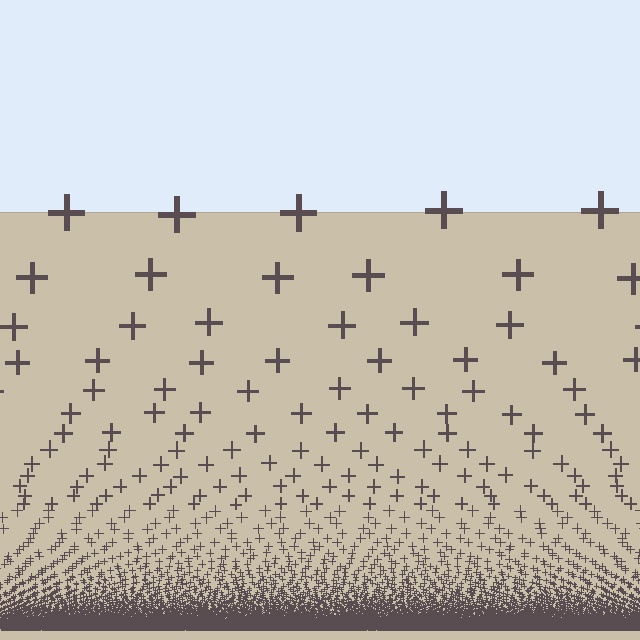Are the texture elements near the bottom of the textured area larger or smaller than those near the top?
Smaller. The gradient is inverted — elements near the bottom are smaller and denser.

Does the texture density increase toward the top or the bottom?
Density increases toward the bottom.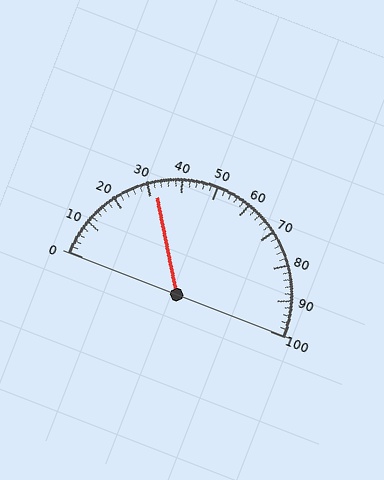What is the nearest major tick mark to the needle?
The nearest major tick mark is 30.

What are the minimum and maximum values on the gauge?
The gauge ranges from 0 to 100.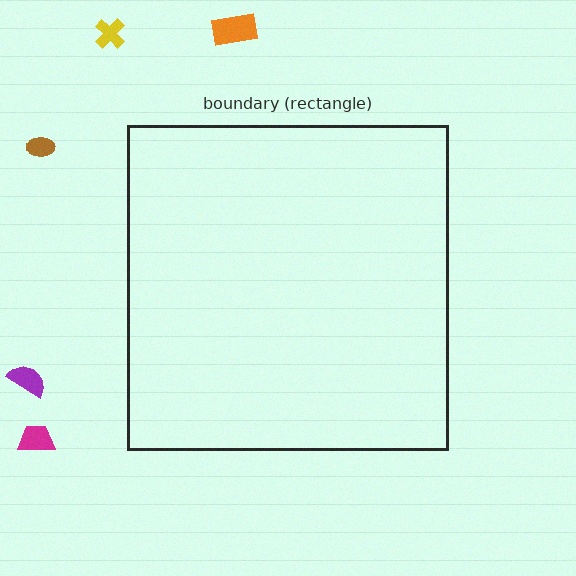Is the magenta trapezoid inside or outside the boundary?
Outside.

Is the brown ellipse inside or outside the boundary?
Outside.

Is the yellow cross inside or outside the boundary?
Outside.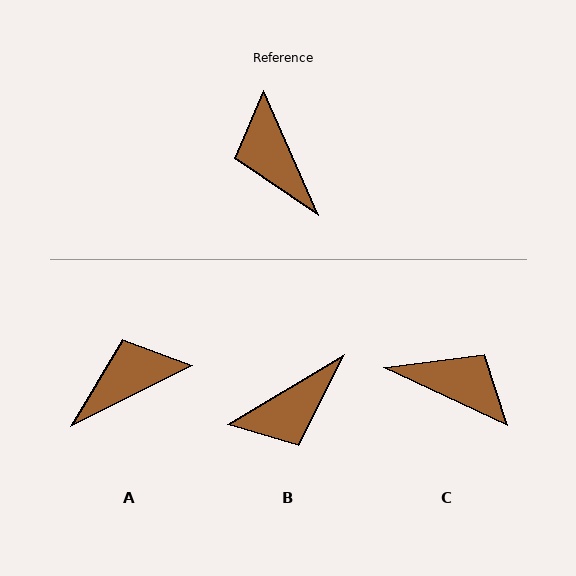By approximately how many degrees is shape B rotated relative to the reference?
Approximately 97 degrees counter-clockwise.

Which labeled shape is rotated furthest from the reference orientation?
C, about 139 degrees away.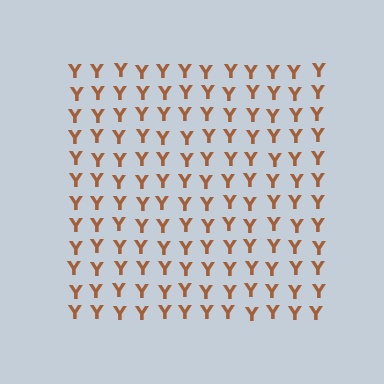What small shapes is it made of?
It is made of small letter Y's.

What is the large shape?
The large shape is a square.